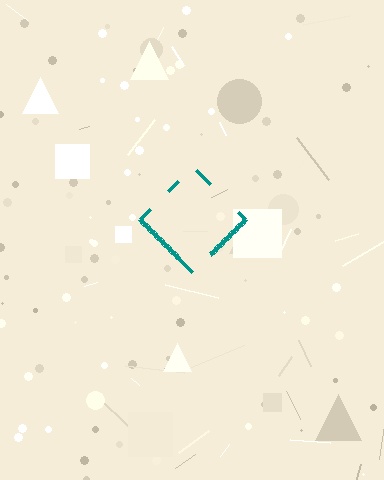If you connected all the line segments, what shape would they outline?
They would outline a diamond.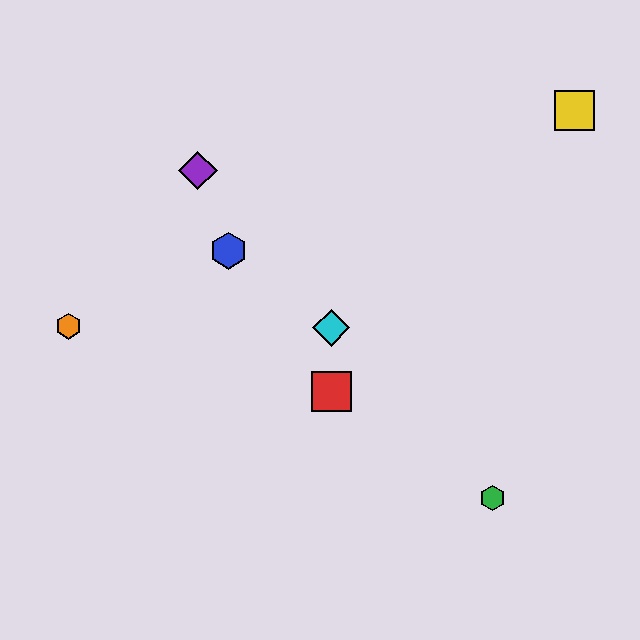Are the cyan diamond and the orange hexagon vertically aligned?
No, the cyan diamond is at x≈331 and the orange hexagon is at x≈68.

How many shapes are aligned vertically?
2 shapes (the red square, the cyan diamond) are aligned vertically.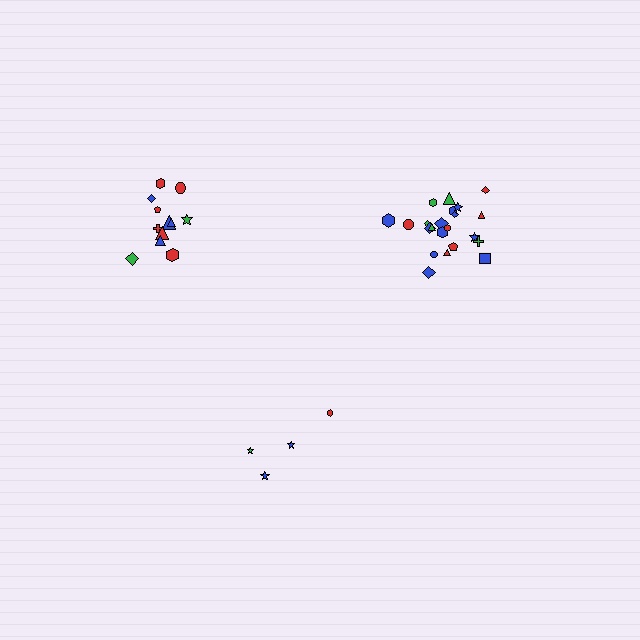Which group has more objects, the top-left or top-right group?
The top-right group.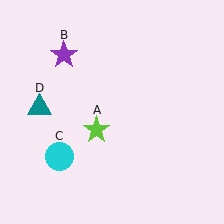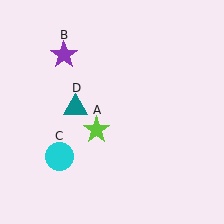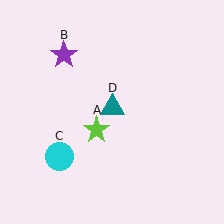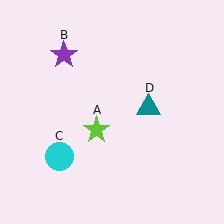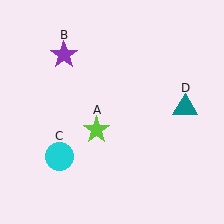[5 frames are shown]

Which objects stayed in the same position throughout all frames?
Lime star (object A) and purple star (object B) and cyan circle (object C) remained stationary.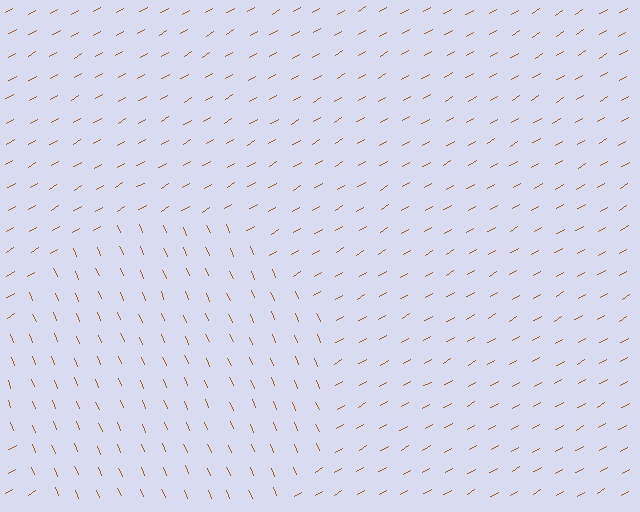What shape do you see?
I see a circle.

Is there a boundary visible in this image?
Yes, there is a texture boundary formed by a change in line orientation.